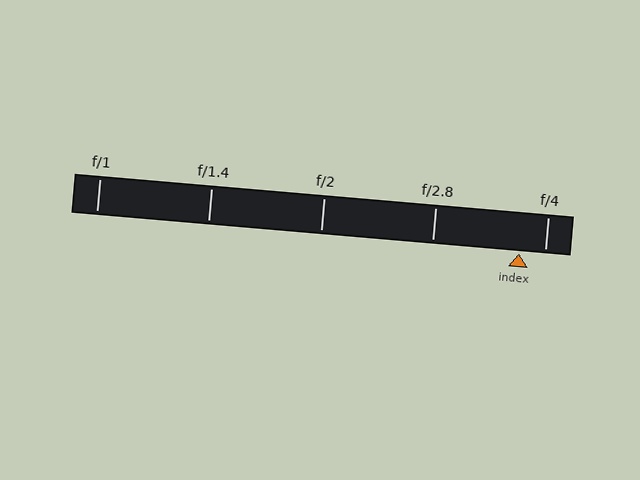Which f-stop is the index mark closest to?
The index mark is closest to f/4.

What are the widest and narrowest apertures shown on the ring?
The widest aperture shown is f/1 and the narrowest is f/4.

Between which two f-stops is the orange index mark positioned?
The index mark is between f/2.8 and f/4.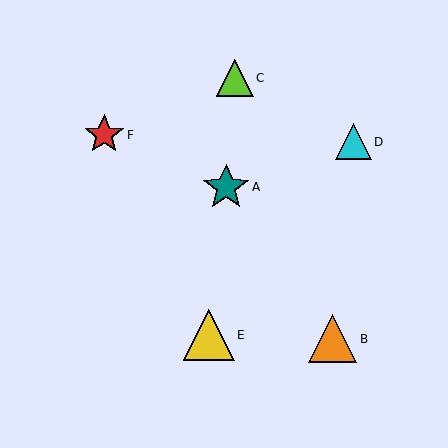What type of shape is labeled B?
Shape B is an orange triangle.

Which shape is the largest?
The yellow triangle (labeled E) is the largest.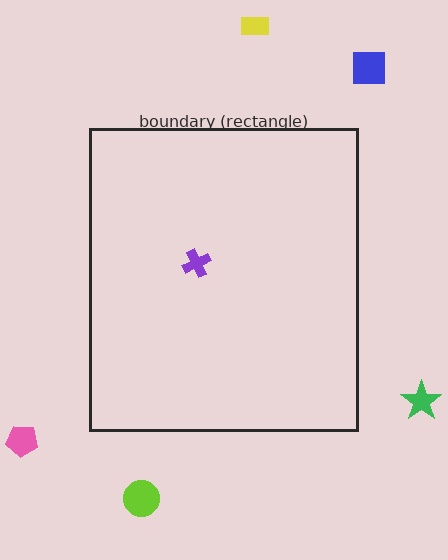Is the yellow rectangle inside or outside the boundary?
Outside.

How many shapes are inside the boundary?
1 inside, 5 outside.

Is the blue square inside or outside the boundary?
Outside.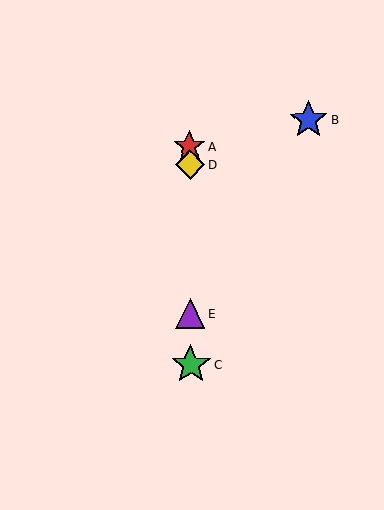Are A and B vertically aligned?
No, A is at x≈190 and B is at x≈309.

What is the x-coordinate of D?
Object D is at x≈190.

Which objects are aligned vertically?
Objects A, C, D, E are aligned vertically.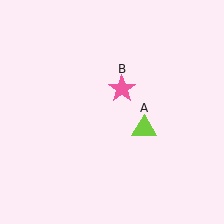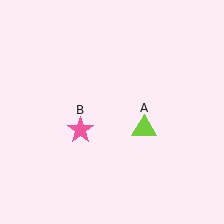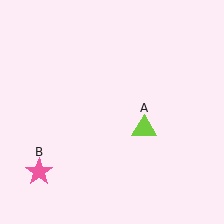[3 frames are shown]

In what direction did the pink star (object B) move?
The pink star (object B) moved down and to the left.